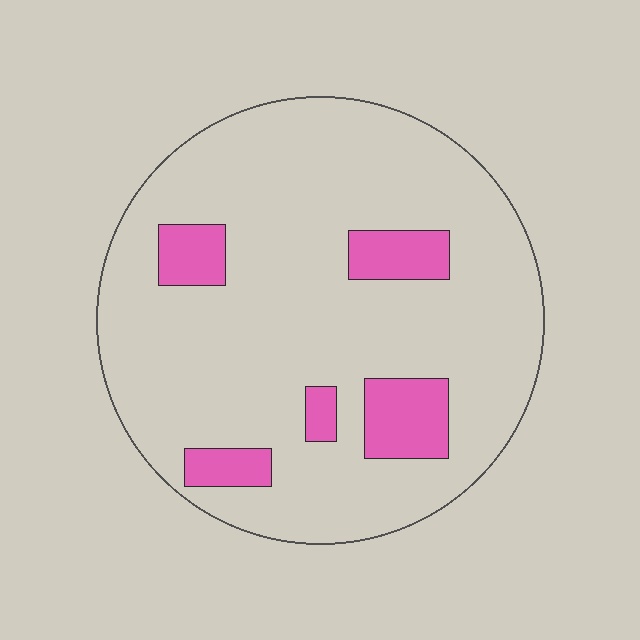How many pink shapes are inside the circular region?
5.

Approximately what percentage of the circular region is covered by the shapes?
Approximately 15%.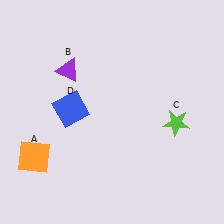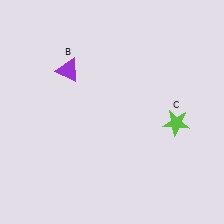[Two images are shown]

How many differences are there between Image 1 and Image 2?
There are 2 differences between the two images.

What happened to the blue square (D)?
The blue square (D) was removed in Image 2. It was in the top-left area of Image 1.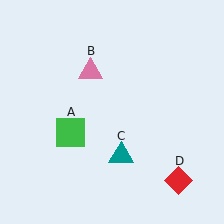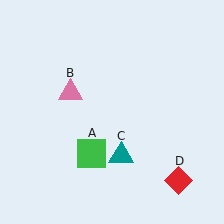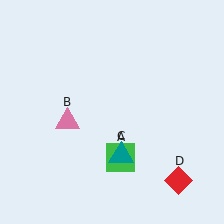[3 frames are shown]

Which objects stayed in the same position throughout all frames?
Teal triangle (object C) and red diamond (object D) remained stationary.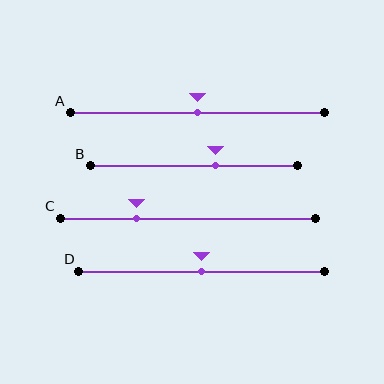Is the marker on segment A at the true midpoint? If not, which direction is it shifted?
Yes, the marker on segment A is at the true midpoint.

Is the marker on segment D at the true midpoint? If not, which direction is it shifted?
Yes, the marker on segment D is at the true midpoint.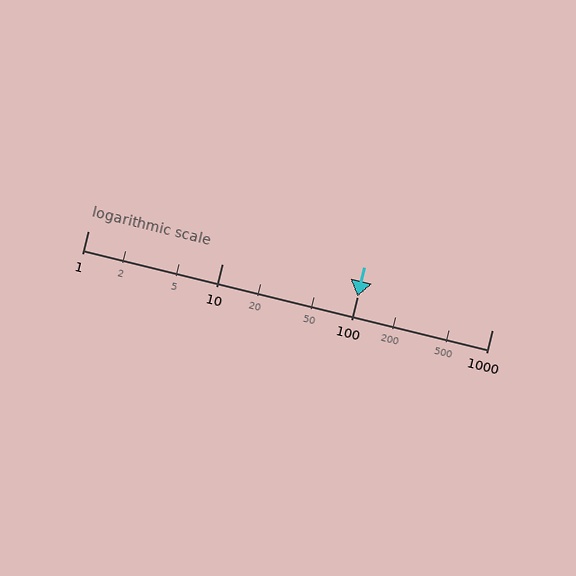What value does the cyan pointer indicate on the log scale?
The pointer indicates approximately 100.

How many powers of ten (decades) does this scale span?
The scale spans 3 decades, from 1 to 1000.